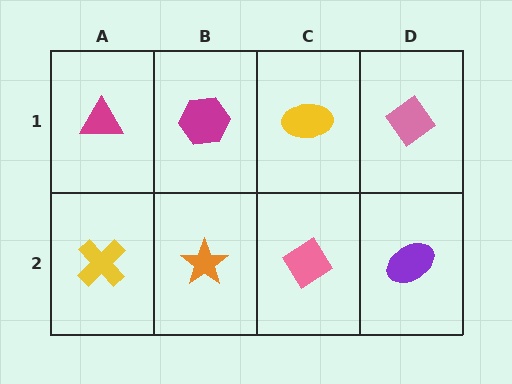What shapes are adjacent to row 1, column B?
An orange star (row 2, column B), a magenta triangle (row 1, column A), a yellow ellipse (row 1, column C).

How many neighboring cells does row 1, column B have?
3.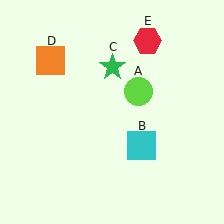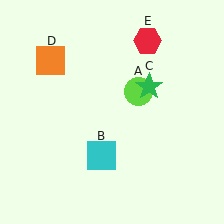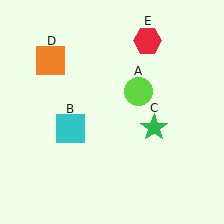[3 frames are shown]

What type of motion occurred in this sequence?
The cyan square (object B), green star (object C) rotated clockwise around the center of the scene.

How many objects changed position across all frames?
2 objects changed position: cyan square (object B), green star (object C).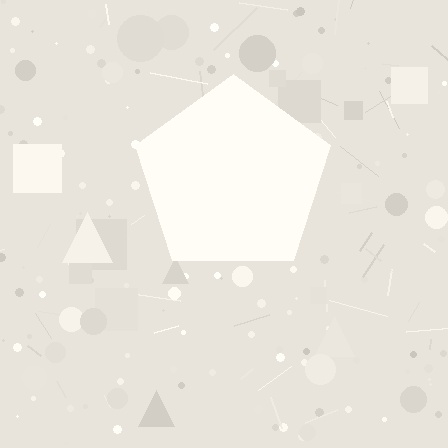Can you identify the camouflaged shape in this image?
The camouflaged shape is a pentagon.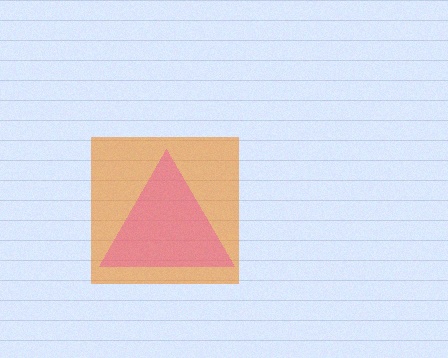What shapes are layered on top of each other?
The layered shapes are: an orange square, a pink triangle.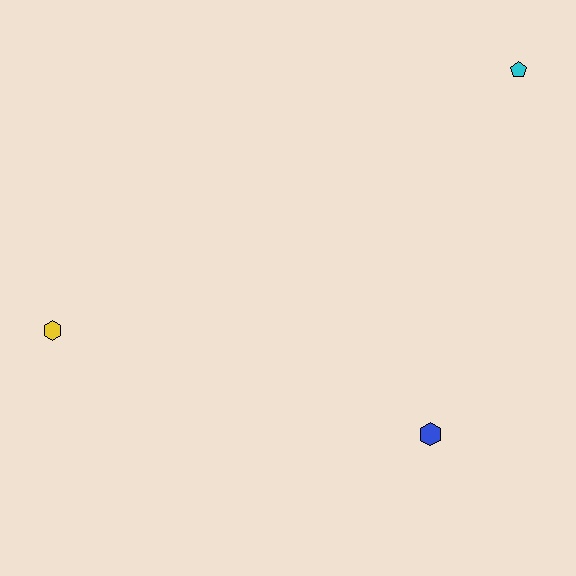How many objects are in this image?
There are 3 objects.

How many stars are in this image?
There are no stars.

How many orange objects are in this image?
There are no orange objects.